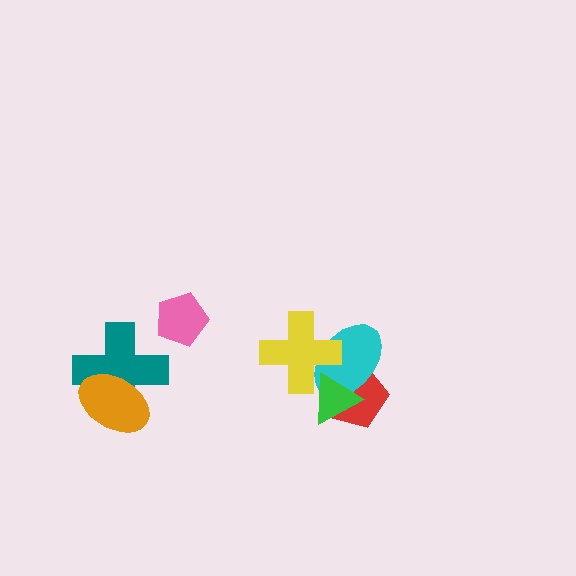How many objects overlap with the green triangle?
3 objects overlap with the green triangle.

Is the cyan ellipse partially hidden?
Yes, it is partially covered by another shape.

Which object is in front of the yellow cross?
The green triangle is in front of the yellow cross.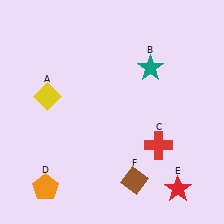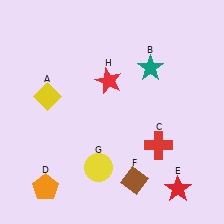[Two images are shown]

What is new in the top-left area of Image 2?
A red star (H) was added in the top-left area of Image 2.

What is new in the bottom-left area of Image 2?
A yellow circle (G) was added in the bottom-left area of Image 2.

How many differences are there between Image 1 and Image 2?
There are 2 differences between the two images.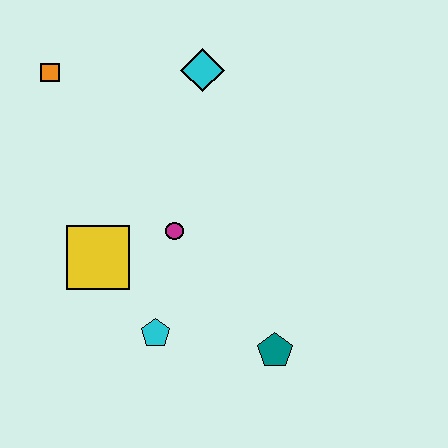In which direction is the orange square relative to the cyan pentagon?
The orange square is above the cyan pentagon.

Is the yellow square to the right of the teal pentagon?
No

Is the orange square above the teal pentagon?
Yes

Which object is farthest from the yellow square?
The cyan diamond is farthest from the yellow square.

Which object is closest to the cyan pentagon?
The yellow square is closest to the cyan pentagon.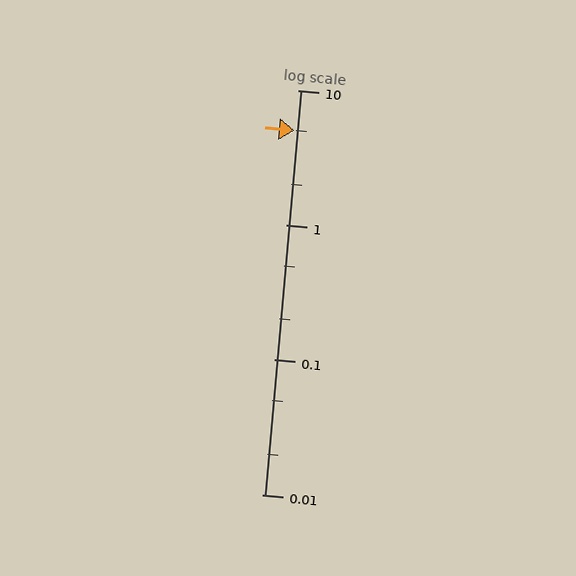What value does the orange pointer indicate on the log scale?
The pointer indicates approximately 5.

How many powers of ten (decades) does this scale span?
The scale spans 3 decades, from 0.01 to 10.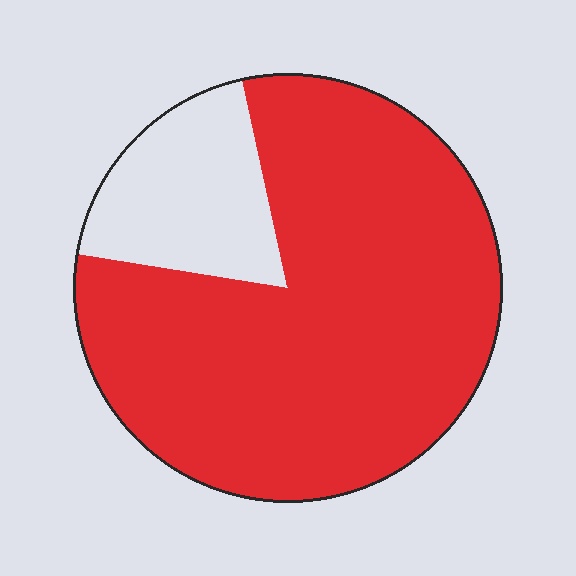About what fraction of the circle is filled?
About four fifths (4/5).